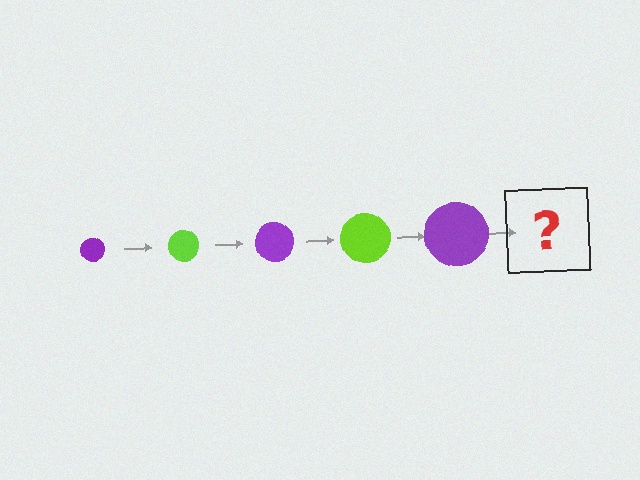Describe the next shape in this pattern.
It should be a lime circle, larger than the previous one.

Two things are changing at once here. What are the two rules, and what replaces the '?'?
The two rules are that the circle grows larger each step and the color cycles through purple and lime. The '?' should be a lime circle, larger than the previous one.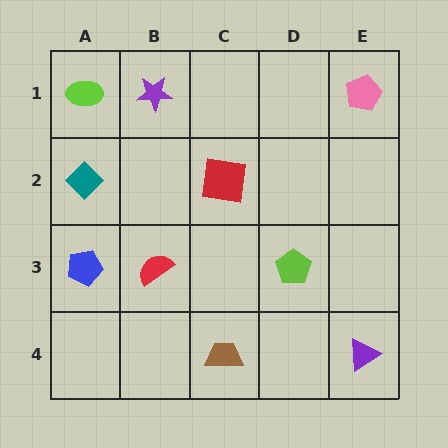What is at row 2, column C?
A red square.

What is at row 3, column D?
A lime pentagon.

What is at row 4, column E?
A purple triangle.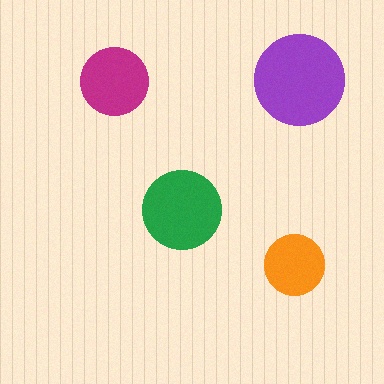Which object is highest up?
The purple circle is topmost.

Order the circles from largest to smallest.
the purple one, the green one, the magenta one, the orange one.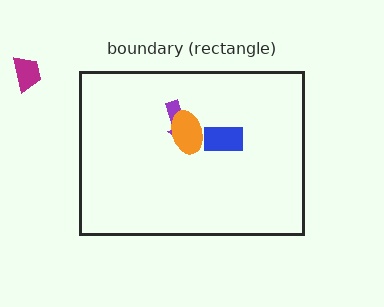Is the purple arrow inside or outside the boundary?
Inside.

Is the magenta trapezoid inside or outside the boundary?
Outside.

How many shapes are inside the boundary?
3 inside, 1 outside.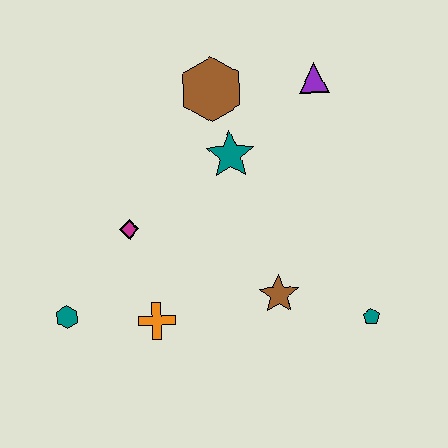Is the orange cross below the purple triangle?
Yes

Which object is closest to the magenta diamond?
The orange cross is closest to the magenta diamond.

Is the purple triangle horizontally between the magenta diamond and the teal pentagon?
Yes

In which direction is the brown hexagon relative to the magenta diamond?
The brown hexagon is above the magenta diamond.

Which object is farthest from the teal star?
The teal hexagon is farthest from the teal star.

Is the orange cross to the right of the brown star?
No